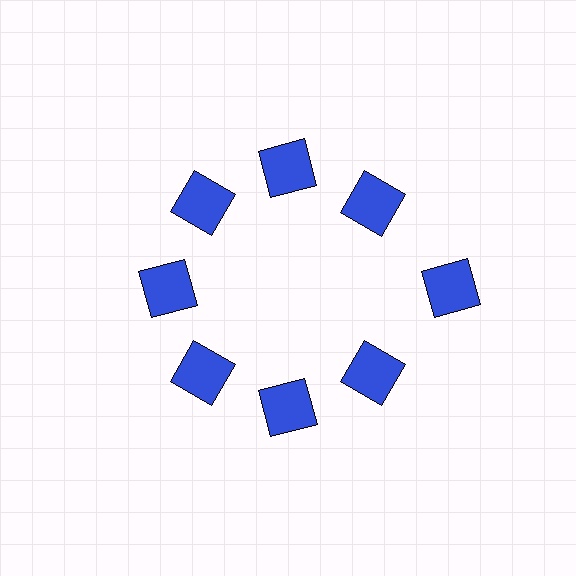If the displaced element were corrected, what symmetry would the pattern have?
It would have 8-fold rotational symmetry — the pattern would map onto itself every 45 degrees.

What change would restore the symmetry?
The symmetry would be restored by moving it inward, back onto the ring so that all 8 squares sit at equal angles and equal distance from the center.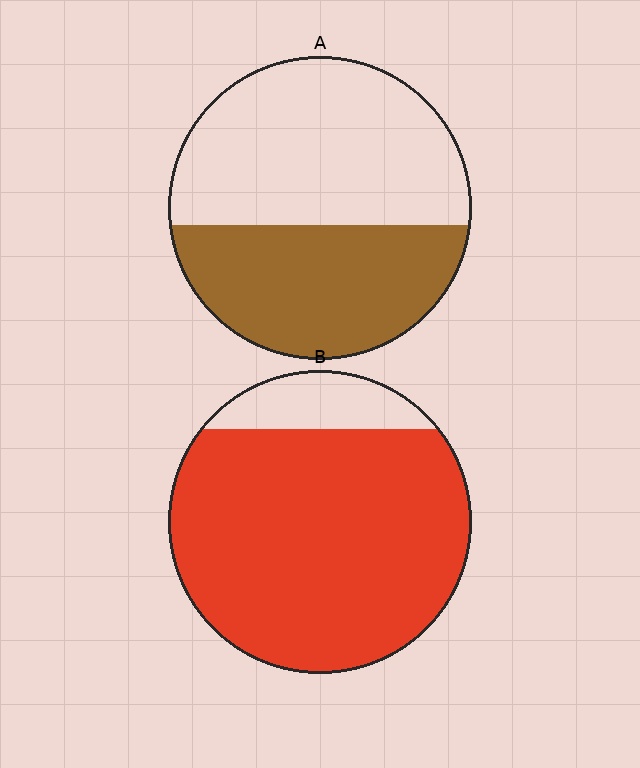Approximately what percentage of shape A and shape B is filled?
A is approximately 45% and B is approximately 85%.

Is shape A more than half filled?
No.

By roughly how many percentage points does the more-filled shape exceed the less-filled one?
By roughly 45 percentage points (B over A).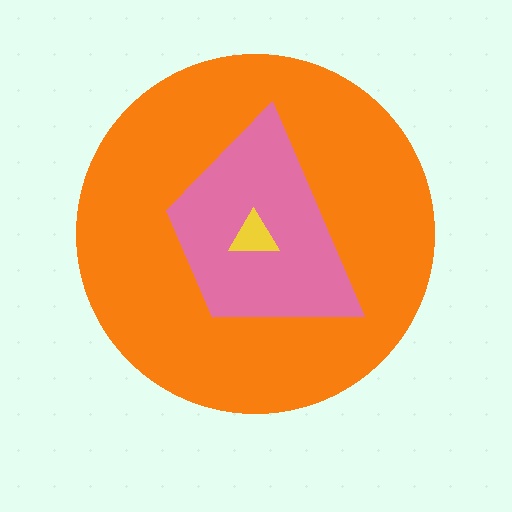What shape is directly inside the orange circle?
The pink trapezoid.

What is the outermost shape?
The orange circle.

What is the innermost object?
The yellow triangle.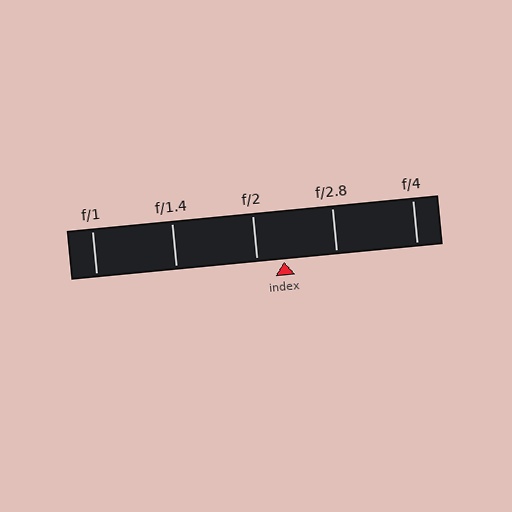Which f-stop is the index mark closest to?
The index mark is closest to f/2.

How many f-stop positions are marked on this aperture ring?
There are 5 f-stop positions marked.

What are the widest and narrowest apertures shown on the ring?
The widest aperture shown is f/1 and the narrowest is f/4.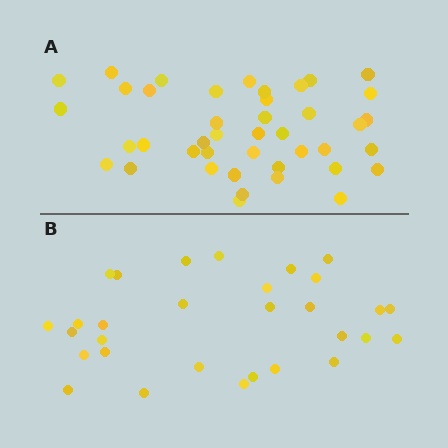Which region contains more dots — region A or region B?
Region A (the top region) has more dots.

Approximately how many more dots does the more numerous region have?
Region A has roughly 12 or so more dots than region B.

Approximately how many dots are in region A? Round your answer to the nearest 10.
About 40 dots. (The exact count is 42, which rounds to 40.)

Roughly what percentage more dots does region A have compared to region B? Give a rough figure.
About 40% more.